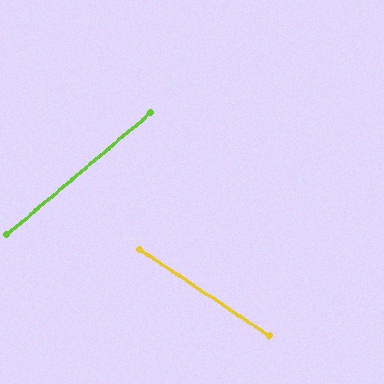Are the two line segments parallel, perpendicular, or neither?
Neither parallel nor perpendicular — they differ by about 74°.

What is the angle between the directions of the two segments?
Approximately 74 degrees.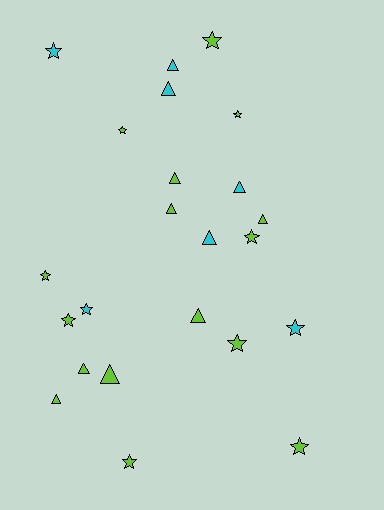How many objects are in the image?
There are 23 objects.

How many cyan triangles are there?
There are 4 cyan triangles.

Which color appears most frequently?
Lime, with 16 objects.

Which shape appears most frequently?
Star, with 12 objects.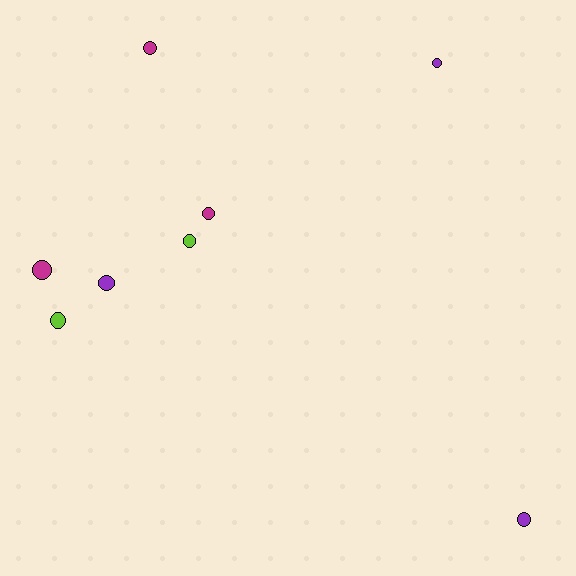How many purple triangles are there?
There are no purple triangles.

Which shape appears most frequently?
Circle, with 8 objects.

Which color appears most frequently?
Magenta, with 3 objects.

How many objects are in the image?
There are 8 objects.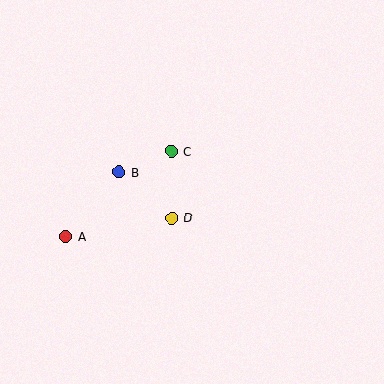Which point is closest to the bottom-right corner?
Point D is closest to the bottom-right corner.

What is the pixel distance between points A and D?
The distance between A and D is 108 pixels.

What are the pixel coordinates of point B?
Point B is at (119, 172).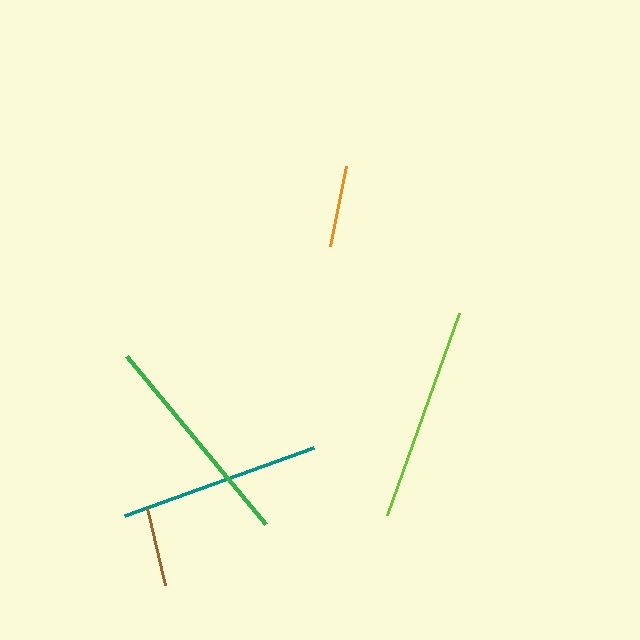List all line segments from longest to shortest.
From longest to shortest: green, lime, teal, orange, brown.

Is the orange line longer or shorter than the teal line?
The teal line is longer than the orange line.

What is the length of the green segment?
The green segment is approximately 219 pixels long.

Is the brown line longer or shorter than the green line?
The green line is longer than the brown line.